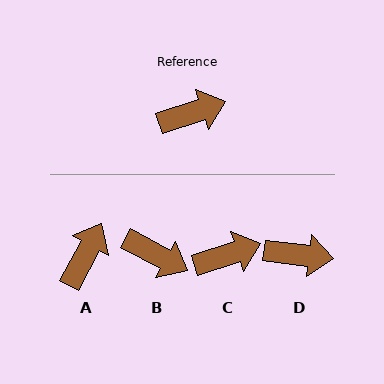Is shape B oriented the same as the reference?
No, it is off by about 46 degrees.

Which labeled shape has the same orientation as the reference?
C.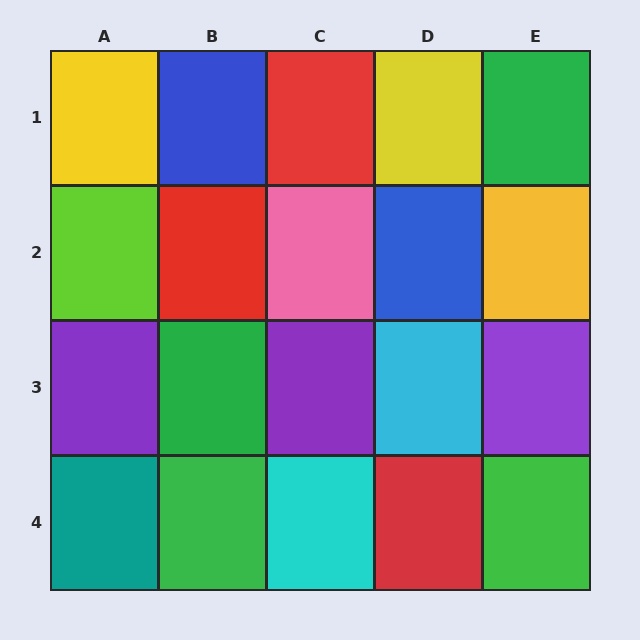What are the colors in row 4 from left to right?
Teal, green, cyan, red, green.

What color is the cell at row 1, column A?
Yellow.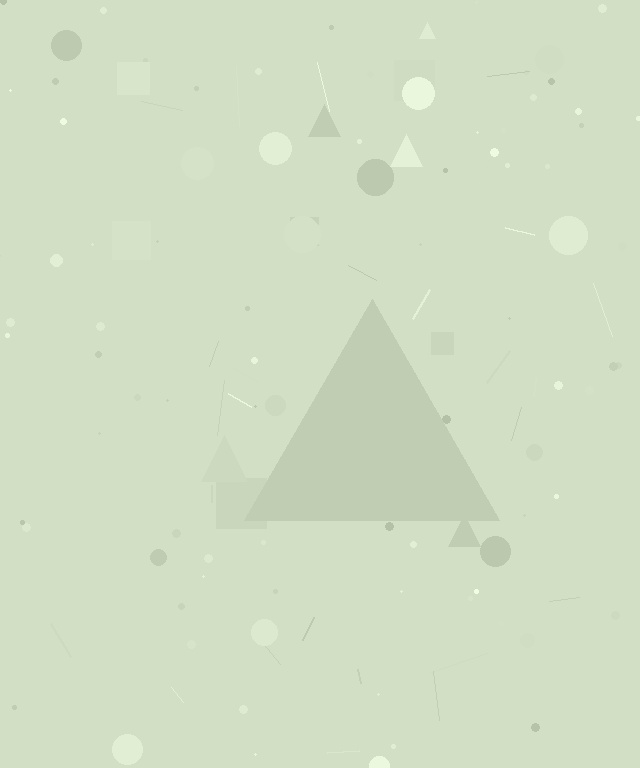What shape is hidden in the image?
A triangle is hidden in the image.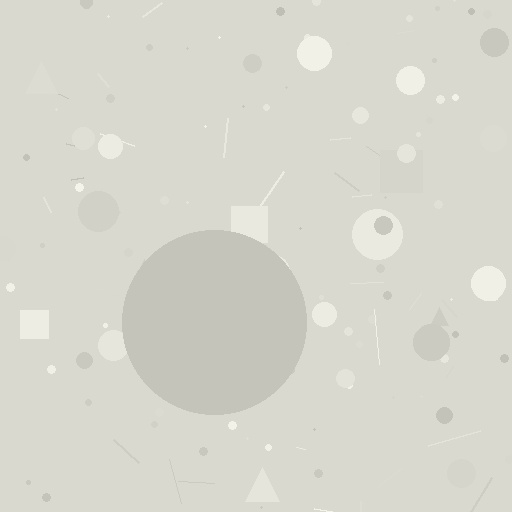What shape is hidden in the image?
A circle is hidden in the image.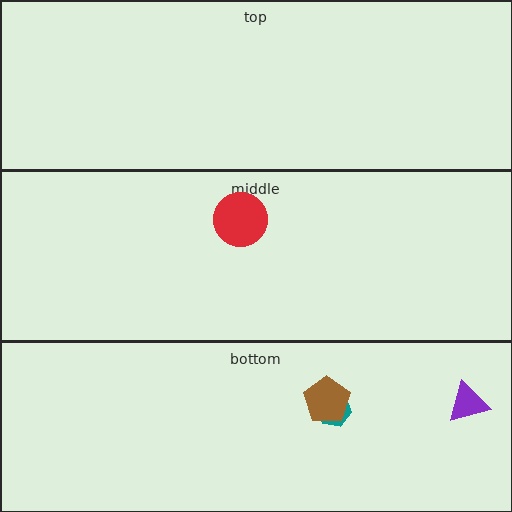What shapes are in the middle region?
The red circle.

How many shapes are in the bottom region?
3.